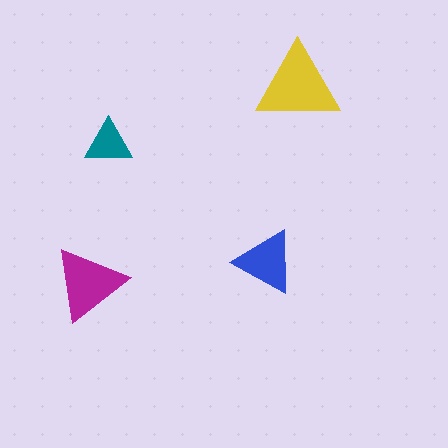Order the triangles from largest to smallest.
the yellow one, the magenta one, the blue one, the teal one.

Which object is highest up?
The yellow triangle is topmost.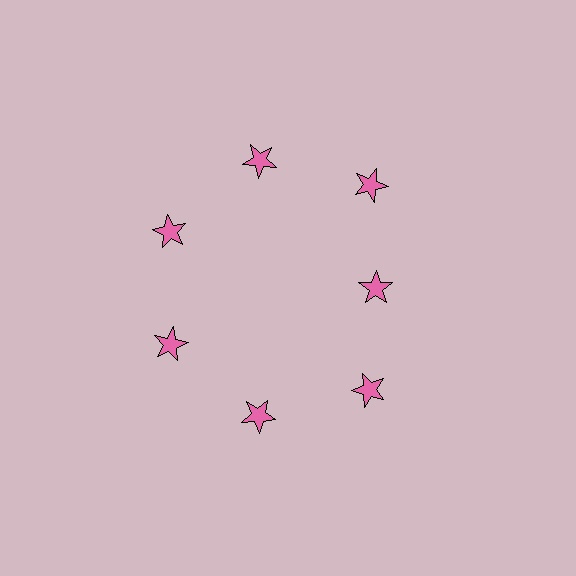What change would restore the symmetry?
The symmetry would be restored by moving it outward, back onto the ring so that all 7 stars sit at equal angles and equal distance from the center.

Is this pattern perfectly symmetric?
No. The 7 pink stars are arranged in a ring, but one element near the 3 o'clock position is pulled inward toward the center, breaking the 7-fold rotational symmetry.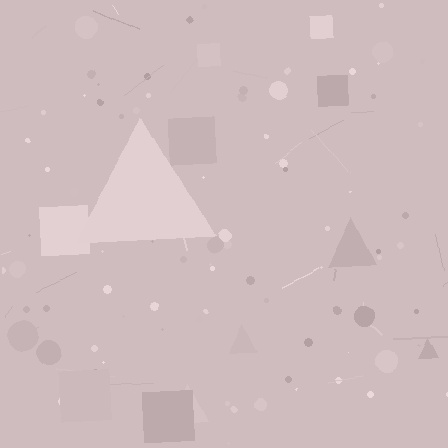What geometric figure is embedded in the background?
A triangle is embedded in the background.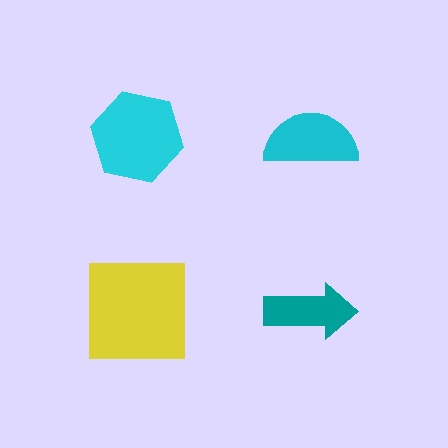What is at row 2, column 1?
A yellow square.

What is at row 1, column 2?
A cyan semicircle.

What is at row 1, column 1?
A cyan hexagon.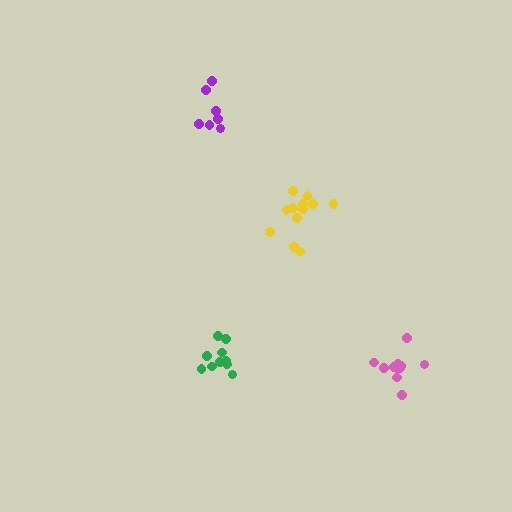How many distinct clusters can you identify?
There are 4 distinct clusters.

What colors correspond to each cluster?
The clusters are colored: green, purple, yellow, pink.